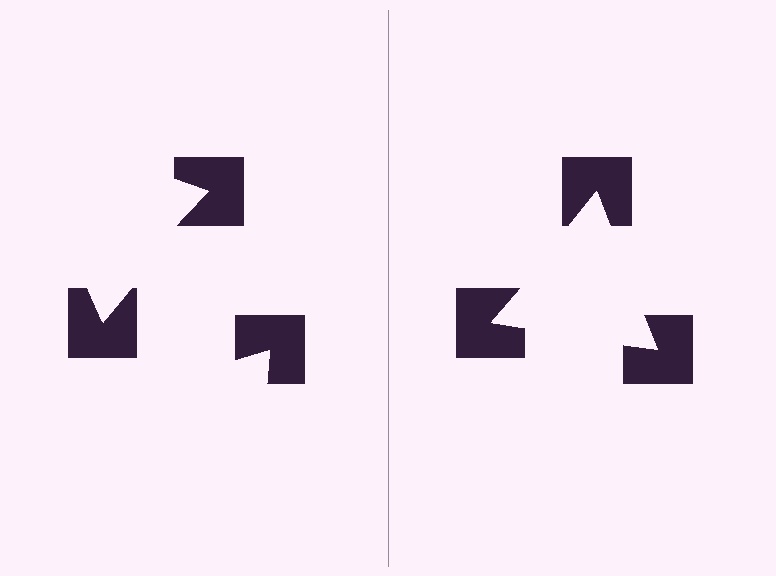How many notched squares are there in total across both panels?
6 — 3 on each side.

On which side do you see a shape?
An illusory triangle appears on the right side. On the left side the wedge cuts are rotated, so no coherent shape forms.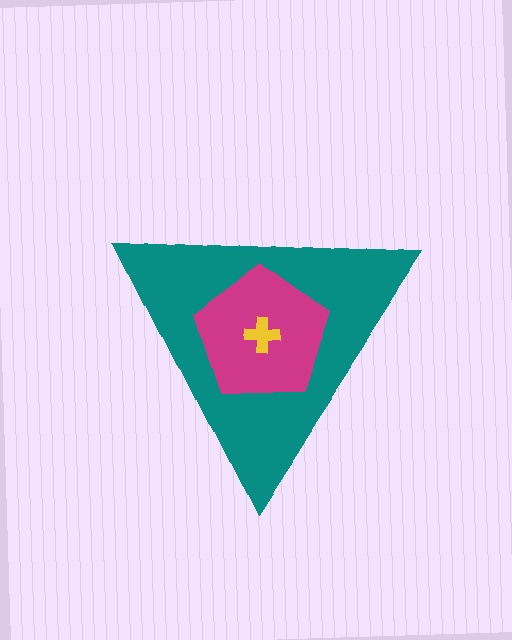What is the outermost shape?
The teal triangle.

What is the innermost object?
The yellow cross.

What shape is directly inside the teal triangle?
The magenta pentagon.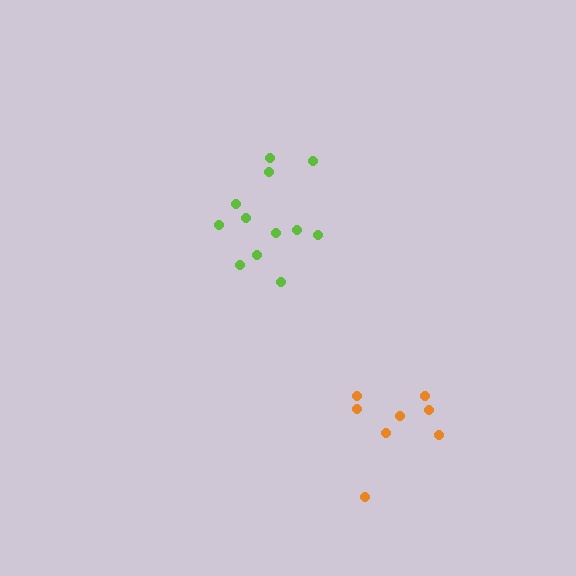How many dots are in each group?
Group 1: 12 dots, Group 2: 8 dots (20 total).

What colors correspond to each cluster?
The clusters are colored: lime, orange.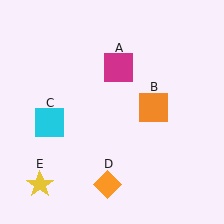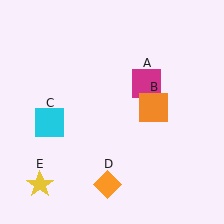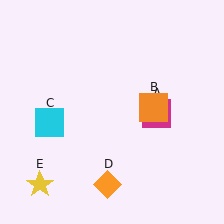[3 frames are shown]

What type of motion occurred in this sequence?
The magenta square (object A) rotated clockwise around the center of the scene.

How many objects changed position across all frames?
1 object changed position: magenta square (object A).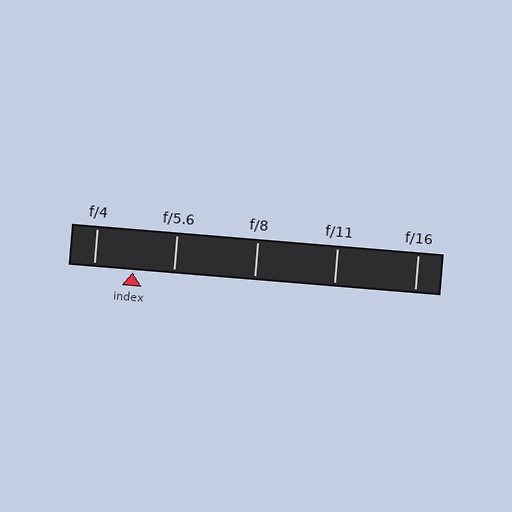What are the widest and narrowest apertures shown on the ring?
The widest aperture shown is f/4 and the narrowest is f/16.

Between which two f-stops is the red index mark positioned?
The index mark is between f/4 and f/5.6.